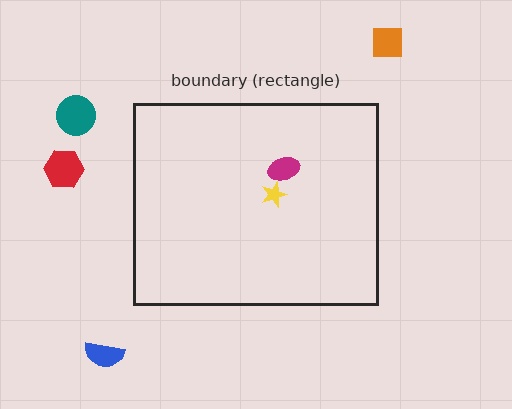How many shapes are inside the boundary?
2 inside, 4 outside.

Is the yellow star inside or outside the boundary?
Inside.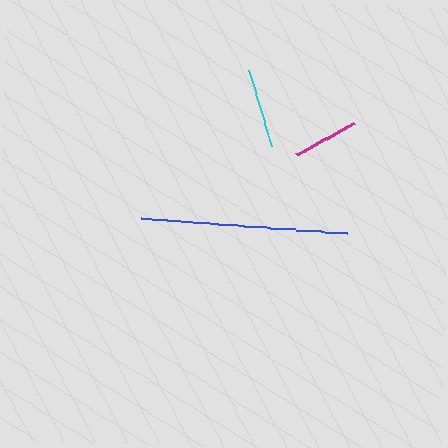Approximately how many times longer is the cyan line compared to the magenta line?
The cyan line is approximately 1.2 times the length of the magenta line.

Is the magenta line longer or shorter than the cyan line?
The cyan line is longer than the magenta line.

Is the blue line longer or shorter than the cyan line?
The blue line is longer than the cyan line.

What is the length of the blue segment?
The blue segment is approximately 206 pixels long.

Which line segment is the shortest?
The magenta line is the shortest at approximately 65 pixels.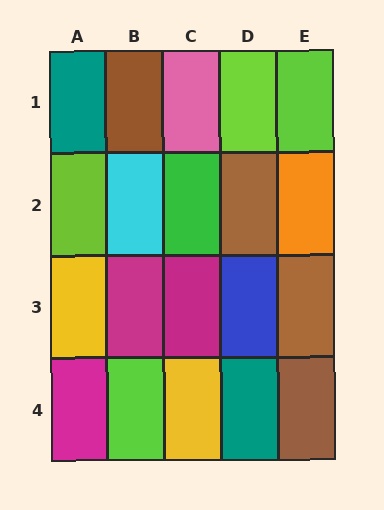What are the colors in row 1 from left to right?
Teal, brown, pink, lime, lime.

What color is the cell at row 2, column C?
Green.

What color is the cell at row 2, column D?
Brown.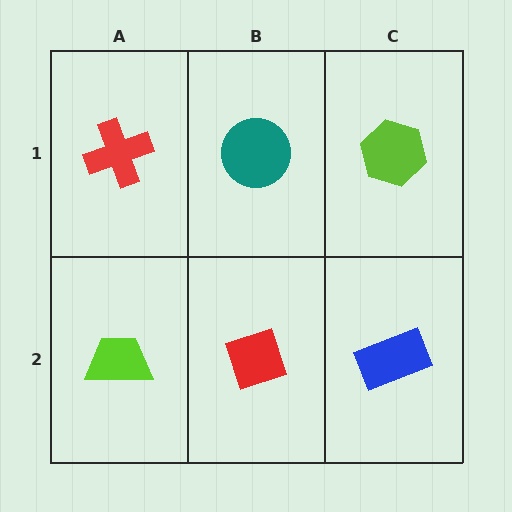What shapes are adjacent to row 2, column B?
A teal circle (row 1, column B), a lime trapezoid (row 2, column A), a blue rectangle (row 2, column C).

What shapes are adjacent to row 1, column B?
A red diamond (row 2, column B), a red cross (row 1, column A), a lime hexagon (row 1, column C).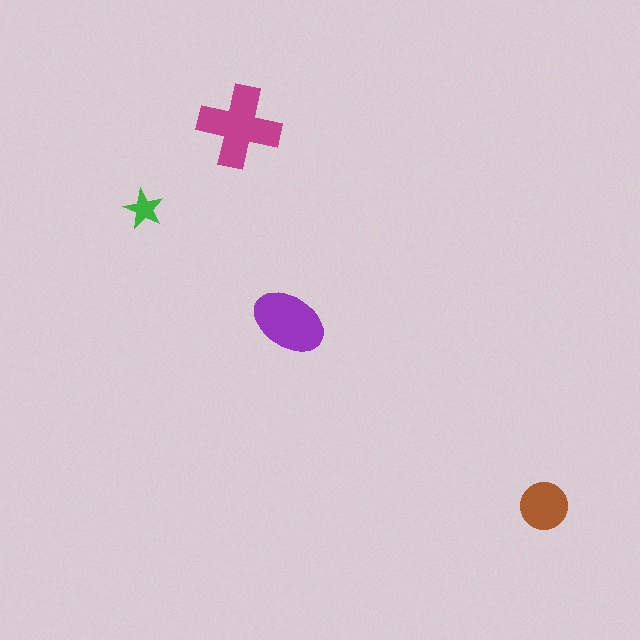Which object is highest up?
The magenta cross is topmost.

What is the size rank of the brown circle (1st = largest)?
3rd.